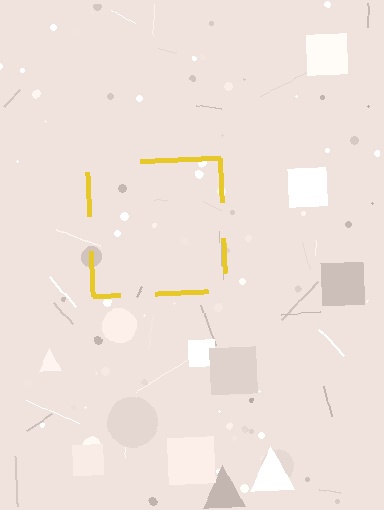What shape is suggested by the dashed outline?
The dashed outline suggests a square.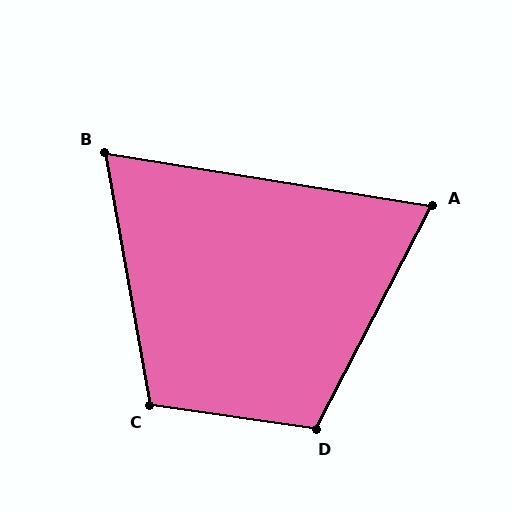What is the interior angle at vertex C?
Approximately 108 degrees (obtuse).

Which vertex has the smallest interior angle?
B, at approximately 71 degrees.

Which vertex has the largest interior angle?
D, at approximately 109 degrees.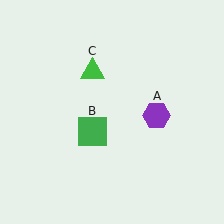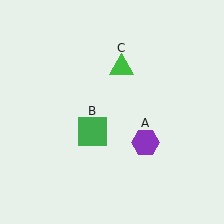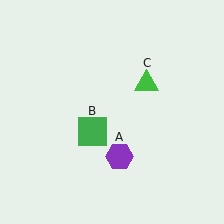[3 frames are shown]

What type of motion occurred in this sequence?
The purple hexagon (object A), green triangle (object C) rotated clockwise around the center of the scene.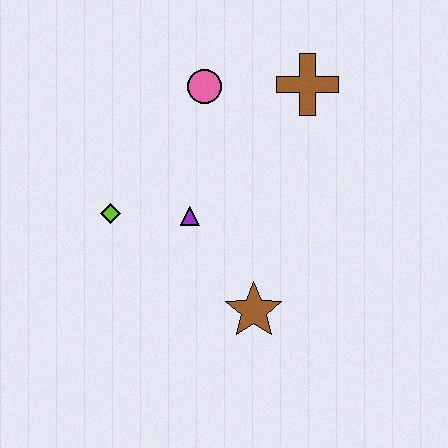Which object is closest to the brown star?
The purple triangle is closest to the brown star.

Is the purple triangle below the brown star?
No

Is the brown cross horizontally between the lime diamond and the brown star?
No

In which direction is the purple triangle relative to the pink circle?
The purple triangle is below the pink circle.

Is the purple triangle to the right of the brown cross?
No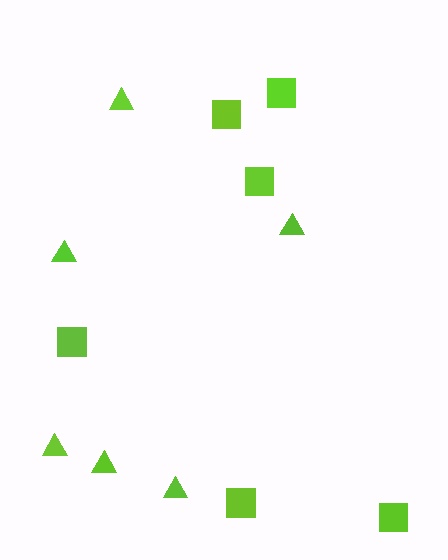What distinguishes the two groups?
There are 2 groups: one group of squares (6) and one group of triangles (6).